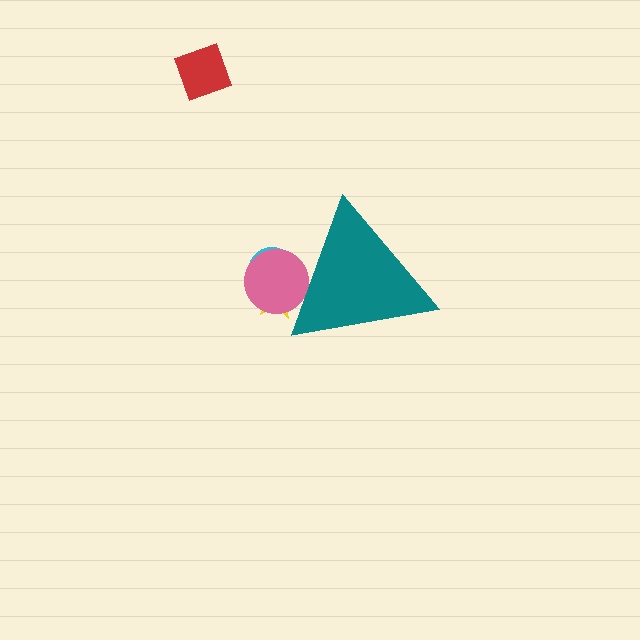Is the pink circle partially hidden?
Yes, the pink circle is partially hidden behind the teal triangle.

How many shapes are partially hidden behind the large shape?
3 shapes are partially hidden.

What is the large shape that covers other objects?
A teal triangle.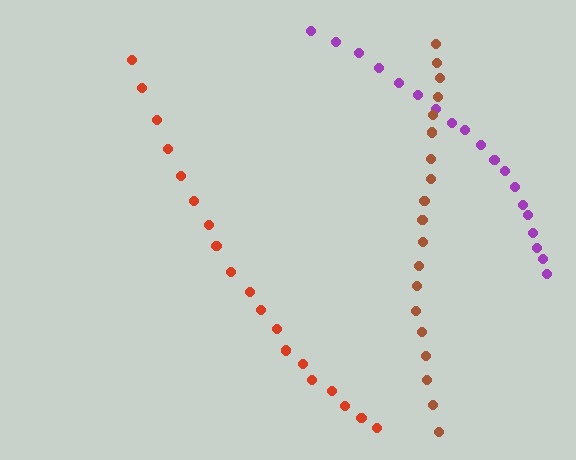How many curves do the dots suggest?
There are 3 distinct paths.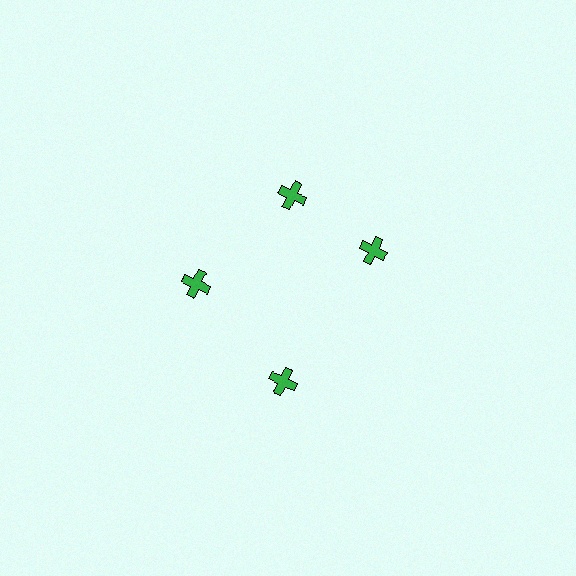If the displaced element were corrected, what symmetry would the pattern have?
It would have 4-fold rotational symmetry — the pattern would map onto itself every 90 degrees.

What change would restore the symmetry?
The symmetry would be restored by rotating it back into even spacing with its neighbors so that all 4 crosses sit at equal angles and equal distance from the center.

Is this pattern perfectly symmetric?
No. The 4 green crosses are arranged in a ring, but one element near the 3 o'clock position is rotated out of alignment along the ring, breaking the 4-fold rotational symmetry.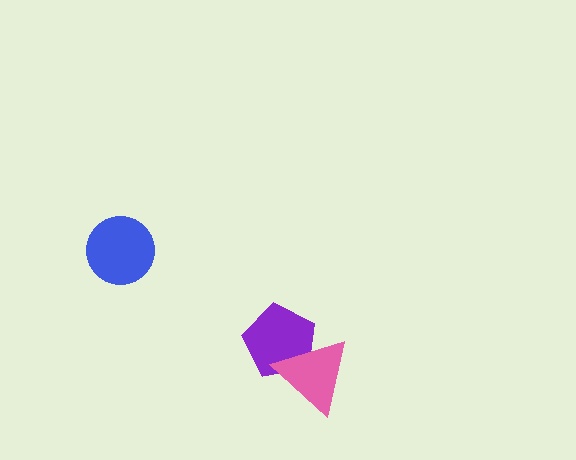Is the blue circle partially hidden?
No, no other shape covers it.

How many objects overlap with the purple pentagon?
1 object overlaps with the purple pentagon.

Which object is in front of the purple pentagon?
The pink triangle is in front of the purple pentagon.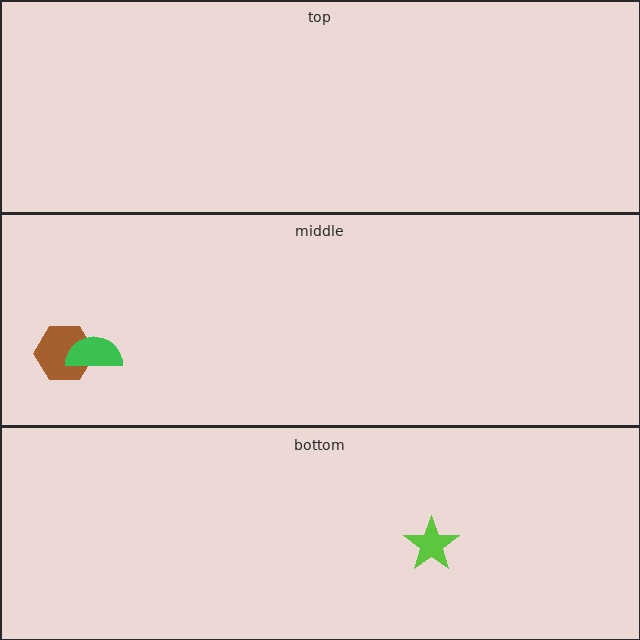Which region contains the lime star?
The bottom region.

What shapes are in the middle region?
The brown hexagon, the green semicircle.